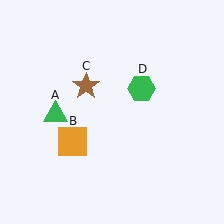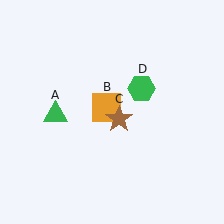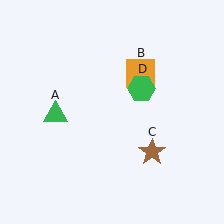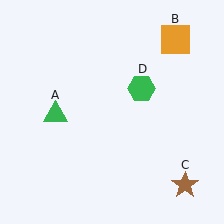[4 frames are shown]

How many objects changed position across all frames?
2 objects changed position: orange square (object B), brown star (object C).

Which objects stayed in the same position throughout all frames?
Green triangle (object A) and green hexagon (object D) remained stationary.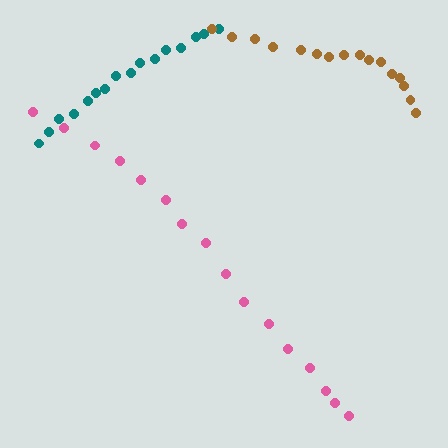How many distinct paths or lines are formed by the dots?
There are 3 distinct paths.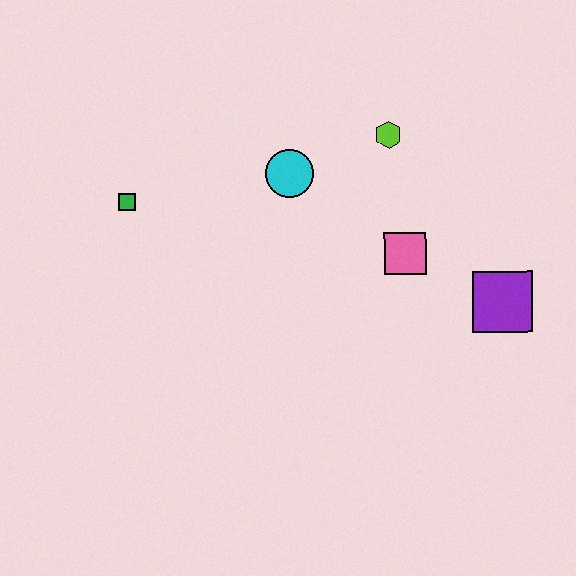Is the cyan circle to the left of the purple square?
Yes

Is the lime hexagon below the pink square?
No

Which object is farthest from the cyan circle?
The purple square is farthest from the cyan circle.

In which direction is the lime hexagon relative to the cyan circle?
The lime hexagon is to the right of the cyan circle.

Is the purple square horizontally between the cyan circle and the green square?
No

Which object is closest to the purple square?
The pink square is closest to the purple square.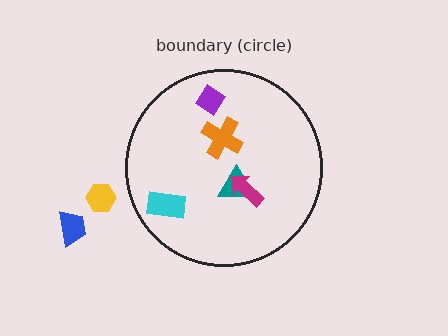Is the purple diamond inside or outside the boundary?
Inside.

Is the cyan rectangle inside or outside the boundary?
Inside.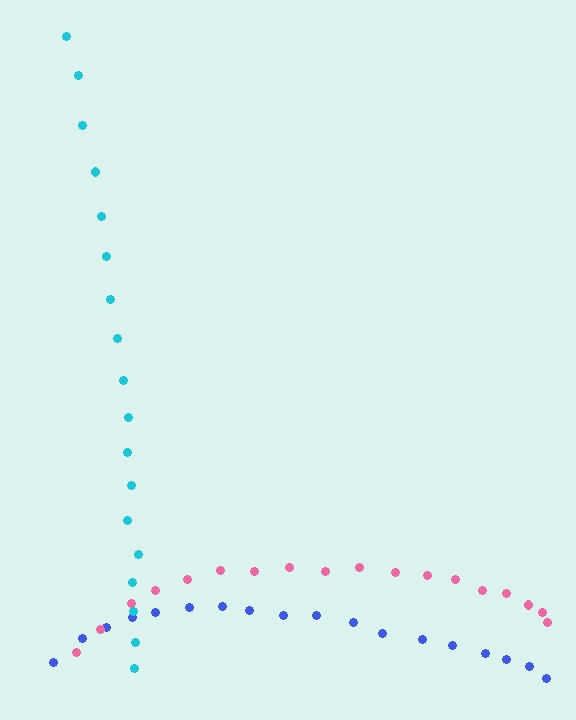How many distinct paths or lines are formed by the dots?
There are 3 distinct paths.